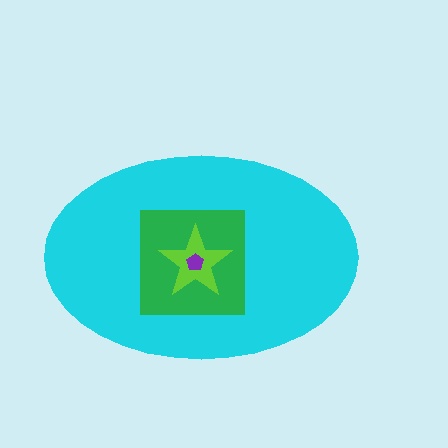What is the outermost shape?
The cyan ellipse.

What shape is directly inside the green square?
The lime star.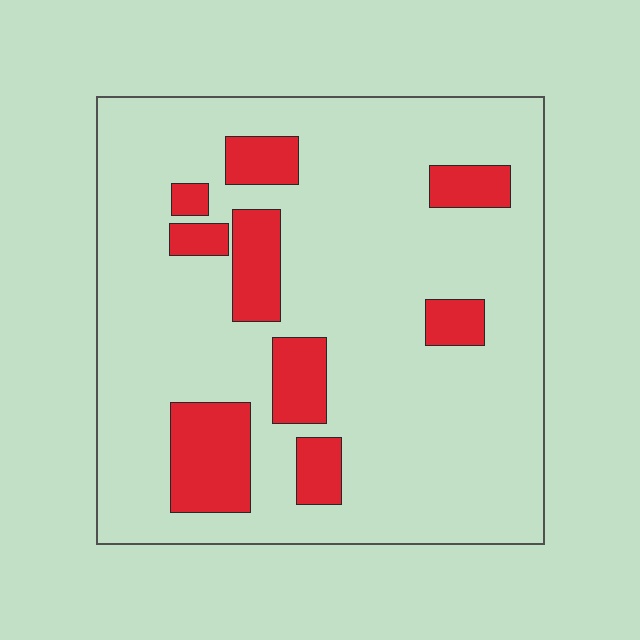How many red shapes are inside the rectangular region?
9.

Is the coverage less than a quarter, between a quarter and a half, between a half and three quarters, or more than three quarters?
Less than a quarter.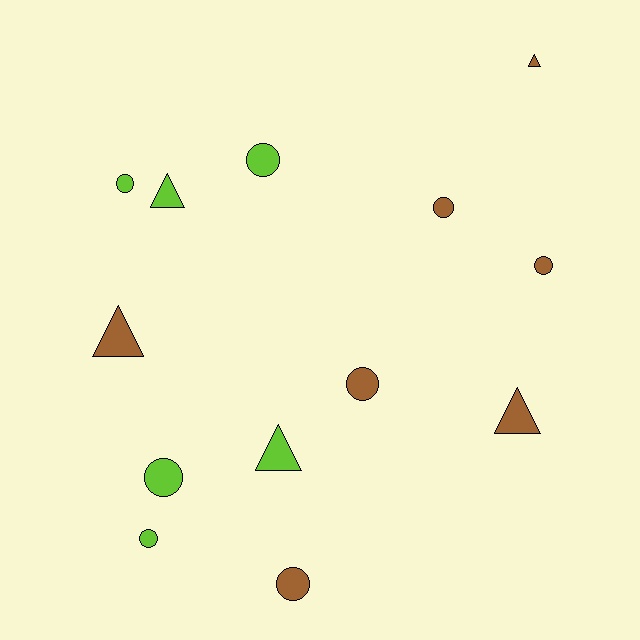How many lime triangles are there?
There are 2 lime triangles.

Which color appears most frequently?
Brown, with 7 objects.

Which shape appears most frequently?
Circle, with 8 objects.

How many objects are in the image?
There are 13 objects.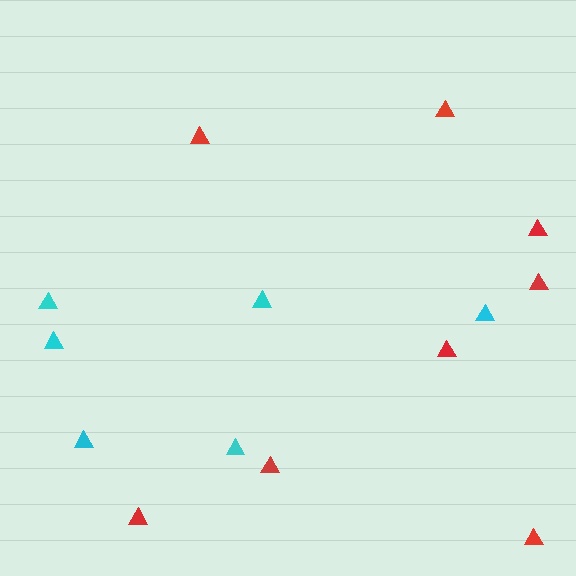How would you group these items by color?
There are 2 groups: one group of cyan triangles (6) and one group of red triangles (8).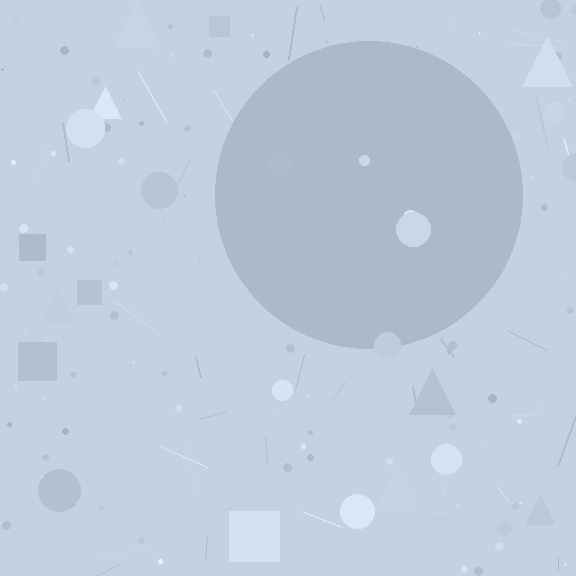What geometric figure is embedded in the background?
A circle is embedded in the background.